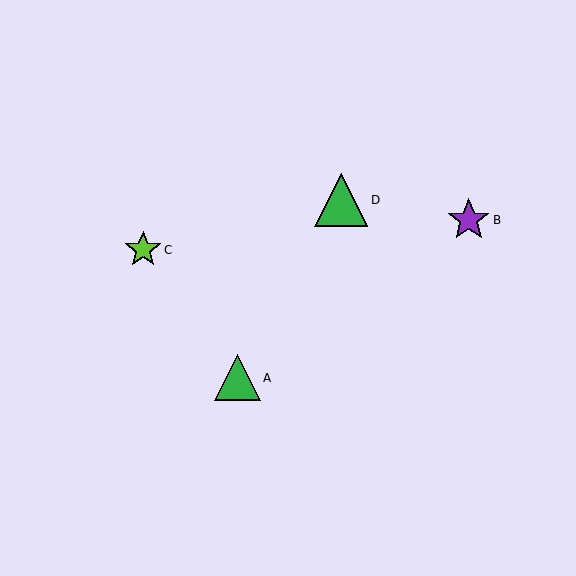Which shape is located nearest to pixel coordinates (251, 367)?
The green triangle (labeled A) at (237, 378) is nearest to that location.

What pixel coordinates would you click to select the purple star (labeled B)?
Click at (469, 220) to select the purple star B.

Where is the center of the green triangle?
The center of the green triangle is at (237, 378).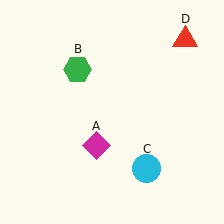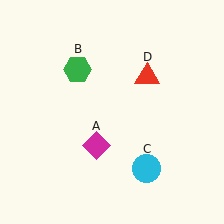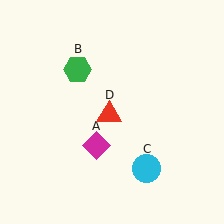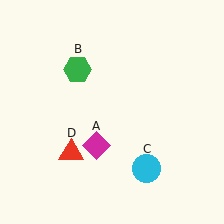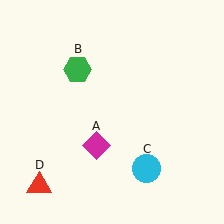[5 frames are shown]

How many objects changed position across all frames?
1 object changed position: red triangle (object D).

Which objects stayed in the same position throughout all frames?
Magenta diamond (object A) and green hexagon (object B) and cyan circle (object C) remained stationary.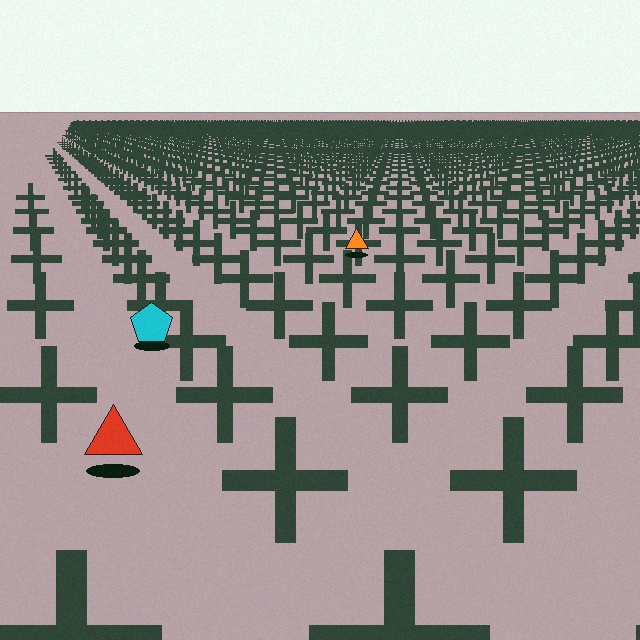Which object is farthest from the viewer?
The orange triangle is farthest from the viewer. It appears smaller and the ground texture around it is denser.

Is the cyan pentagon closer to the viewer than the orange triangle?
Yes. The cyan pentagon is closer — you can tell from the texture gradient: the ground texture is coarser near it.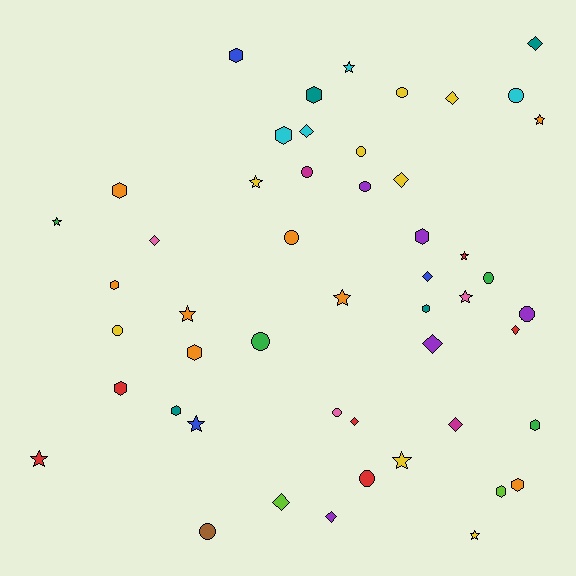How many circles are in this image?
There are 13 circles.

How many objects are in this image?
There are 50 objects.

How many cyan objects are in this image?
There are 4 cyan objects.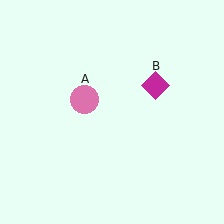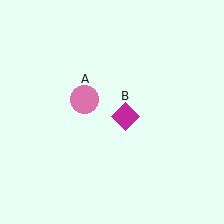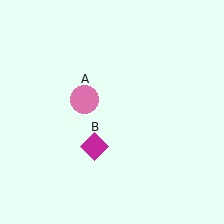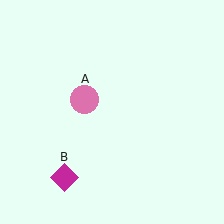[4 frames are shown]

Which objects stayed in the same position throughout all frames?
Pink circle (object A) remained stationary.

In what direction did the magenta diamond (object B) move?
The magenta diamond (object B) moved down and to the left.